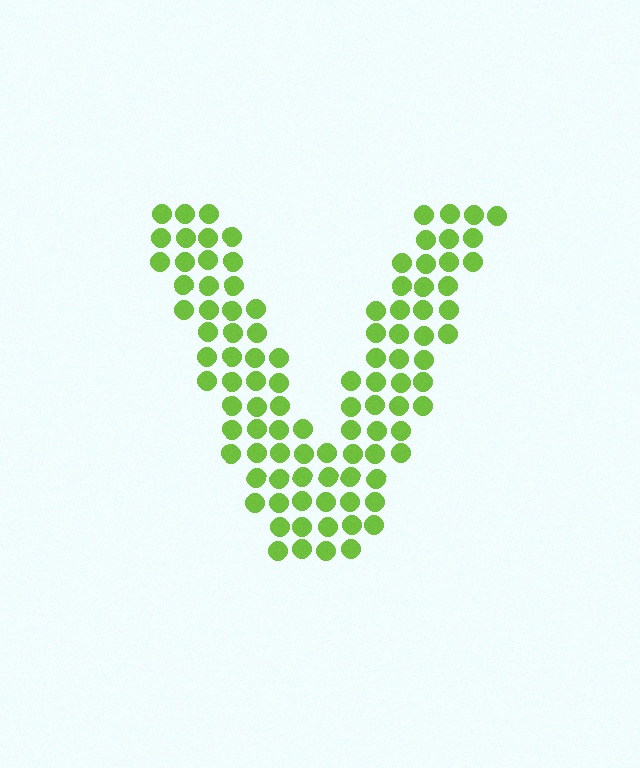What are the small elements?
The small elements are circles.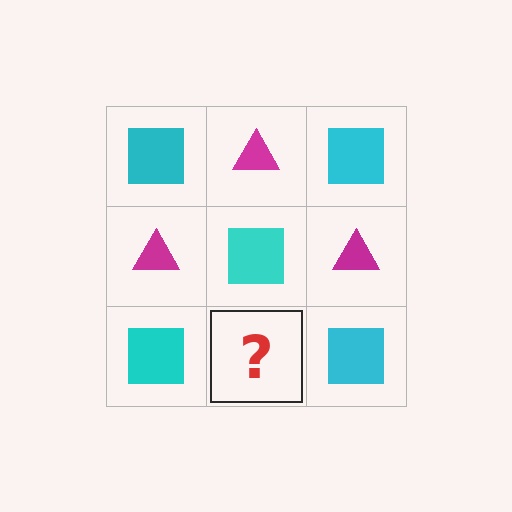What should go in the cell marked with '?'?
The missing cell should contain a magenta triangle.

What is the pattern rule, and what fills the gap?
The rule is that it alternates cyan square and magenta triangle in a checkerboard pattern. The gap should be filled with a magenta triangle.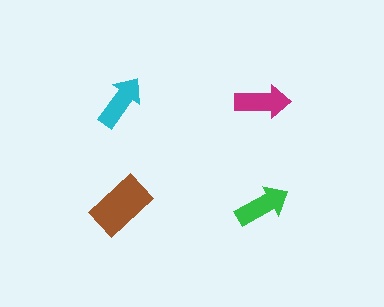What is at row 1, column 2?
A magenta arrow.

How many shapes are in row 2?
2 shapes.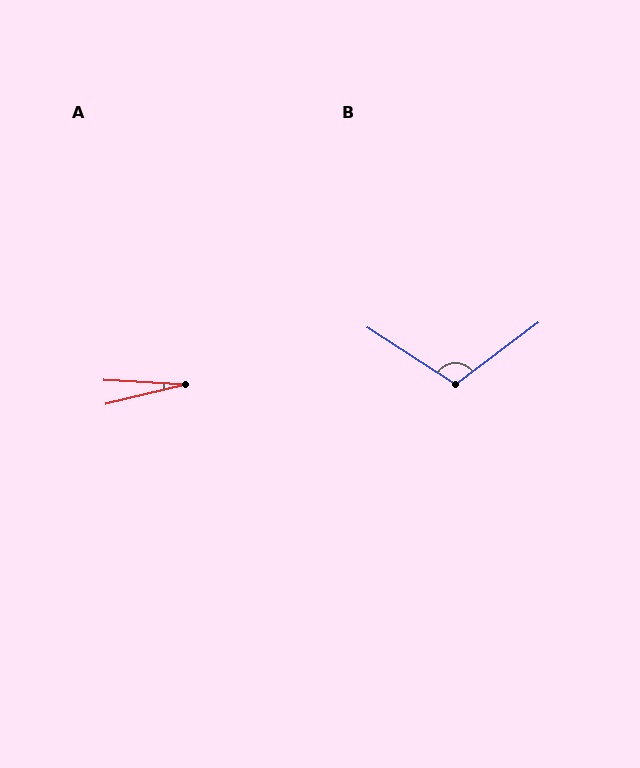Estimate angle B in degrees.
Approximately 110 degrees.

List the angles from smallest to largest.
A (17°), B (110°).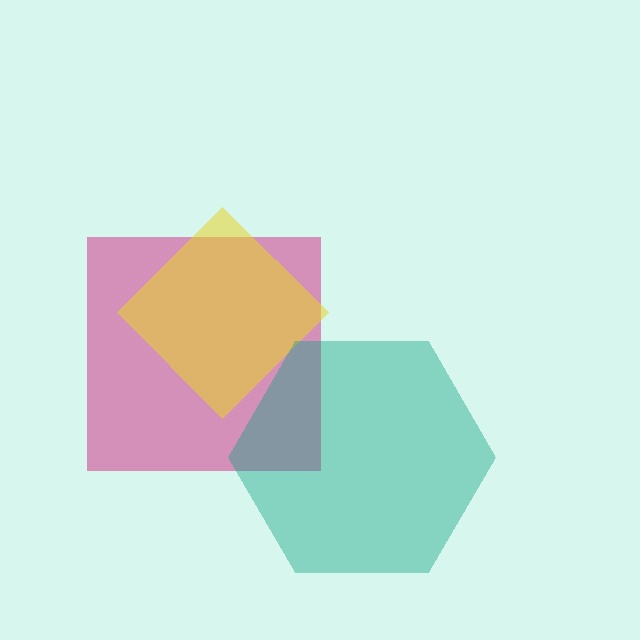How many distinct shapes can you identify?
There are 3 distinct shapes: a magenta square, a yellow diamond, a teal hexagon.